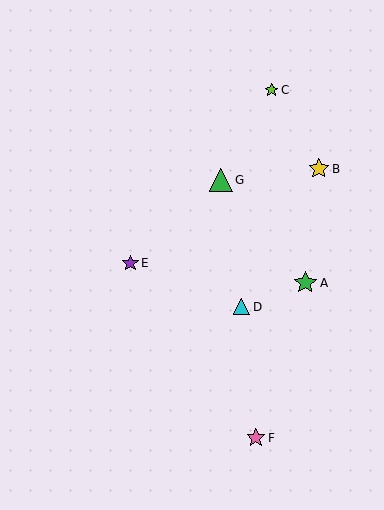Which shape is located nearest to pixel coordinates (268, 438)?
The pink star (labeled F) at (256, 438) is nearest to that location.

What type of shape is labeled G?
Shape G is a green triangle.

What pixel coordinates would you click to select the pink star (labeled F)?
Click at (256, 438) to select the pink star F.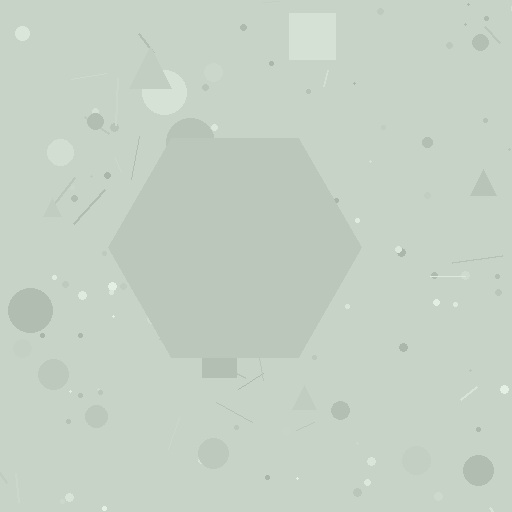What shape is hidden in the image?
A hexagon is hidden in the image.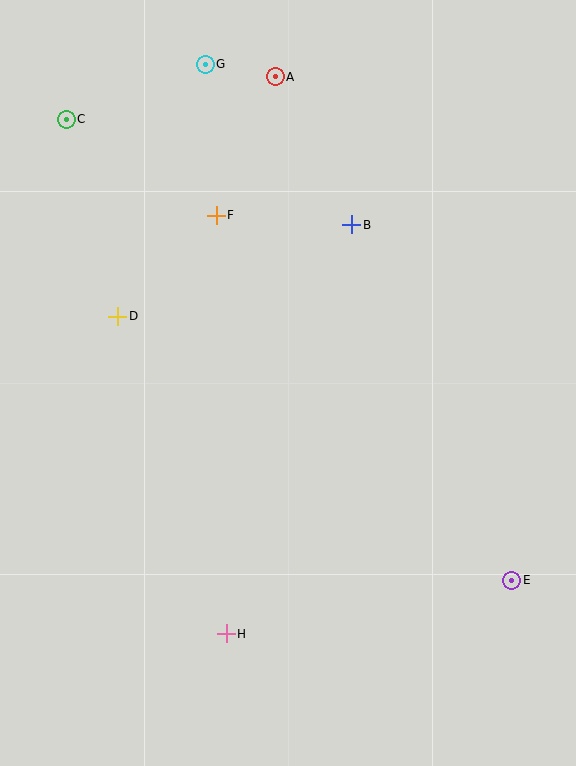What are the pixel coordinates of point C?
Point C is at (66, 119).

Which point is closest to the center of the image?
Point B at (352, 225) is closest to the center.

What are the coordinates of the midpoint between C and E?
The midpoint between C and E is at (289, 350).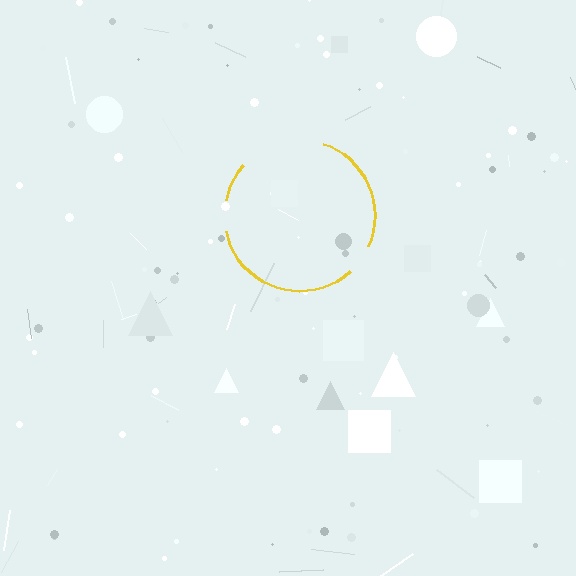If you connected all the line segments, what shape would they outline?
They would outline a circle.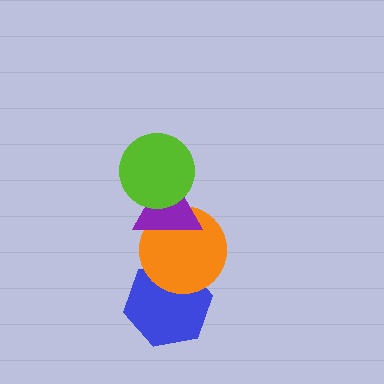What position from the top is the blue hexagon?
The blue hexagon is 4th from the top.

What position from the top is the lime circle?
The lime circle is 1st from the top.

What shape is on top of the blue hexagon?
The orange circle is on top of the blue hexagon.